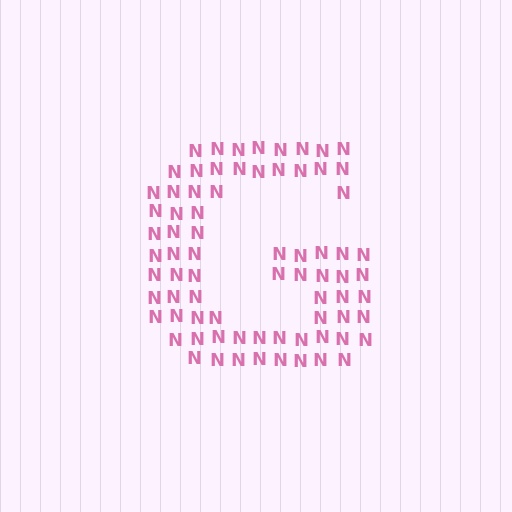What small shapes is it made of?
It is made of small letter N's.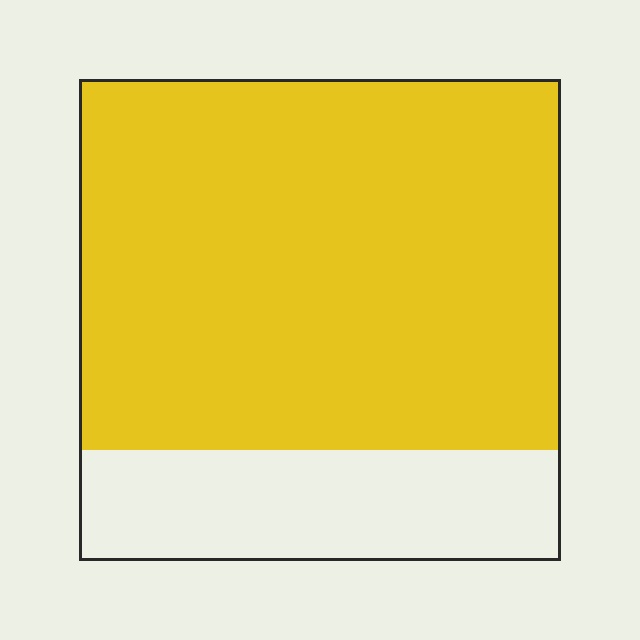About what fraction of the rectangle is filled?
About three quarters (3/4).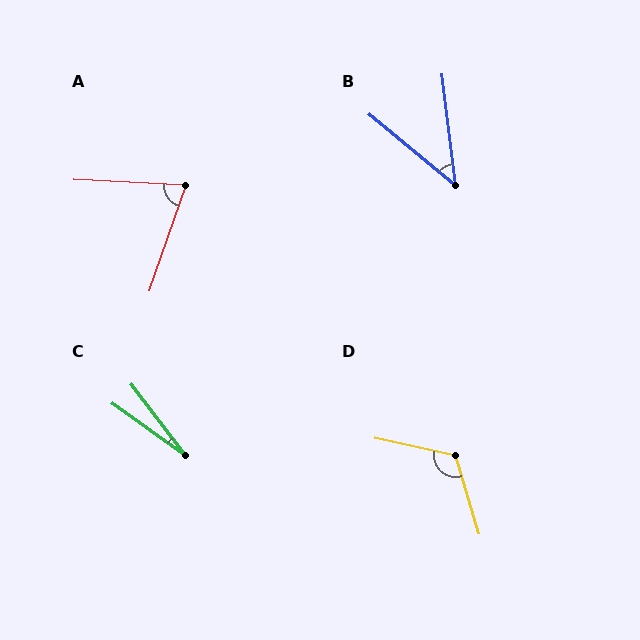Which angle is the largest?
D, at approximately 118 degrees.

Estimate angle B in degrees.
Approximately 43 degrees.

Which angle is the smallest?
C, at approximately 17 degrees.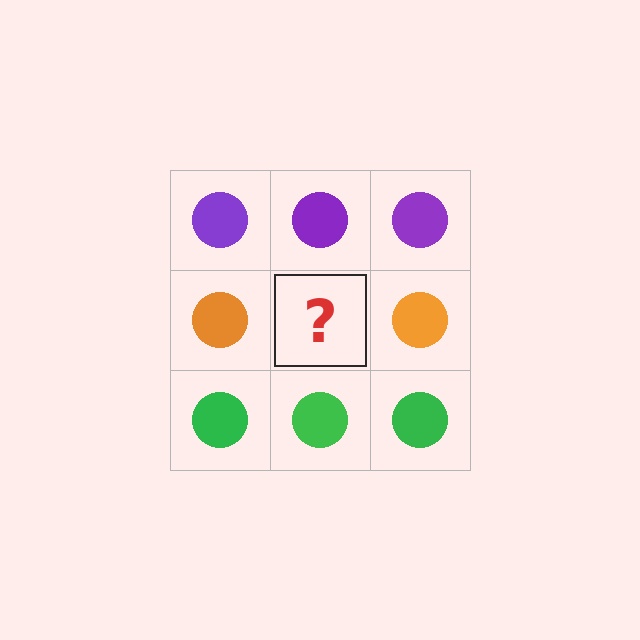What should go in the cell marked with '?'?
The missing cell should contain an orange circle.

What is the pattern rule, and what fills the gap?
The rule is that each row has a consistent color. The gap should be filled with an orange circle.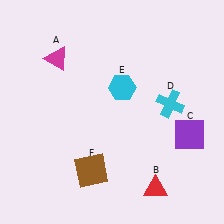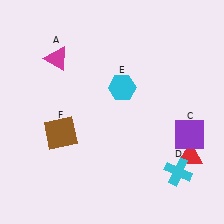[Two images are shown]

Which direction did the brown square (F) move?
The brown square (F) moved up.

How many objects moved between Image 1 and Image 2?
3 objects moved between the two images.